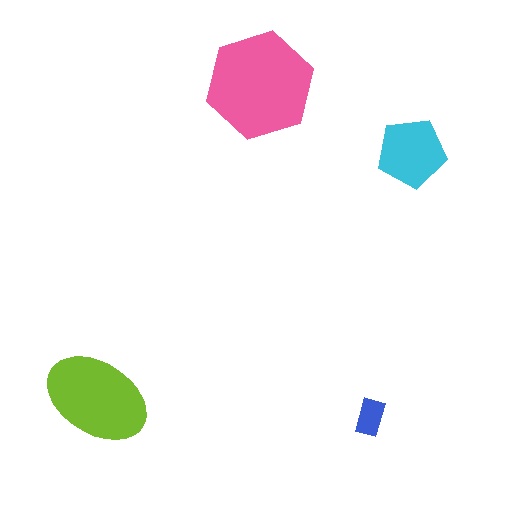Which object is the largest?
The pink hexagon.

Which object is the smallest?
The blue rectangle.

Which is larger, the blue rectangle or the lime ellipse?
The lime ellipse.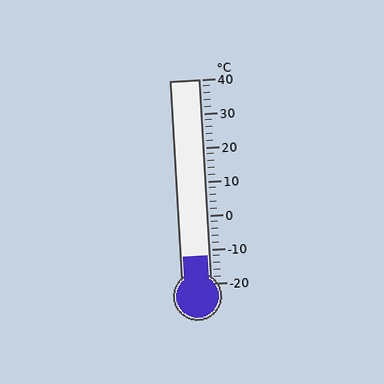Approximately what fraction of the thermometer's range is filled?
The thermometer is filled to approximately 15% of its range.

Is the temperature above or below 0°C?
The temperature is below 0°C.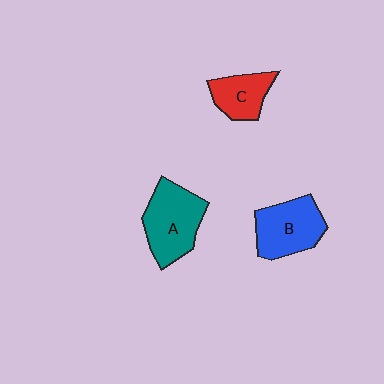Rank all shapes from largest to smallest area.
From largest to smallest: A (teal), B (blue), C (red).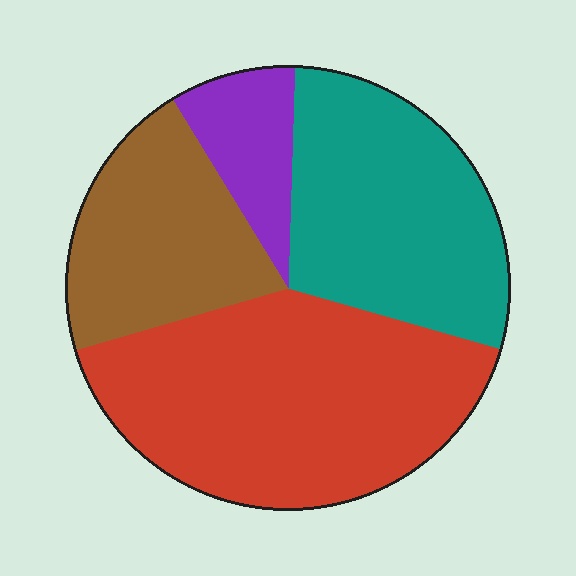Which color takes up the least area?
Purple, at roughly 10%.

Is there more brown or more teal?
Teal.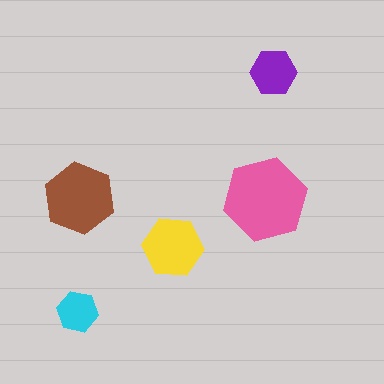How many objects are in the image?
There are 5 objects in the image.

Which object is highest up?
The purple hexagon is topmost.